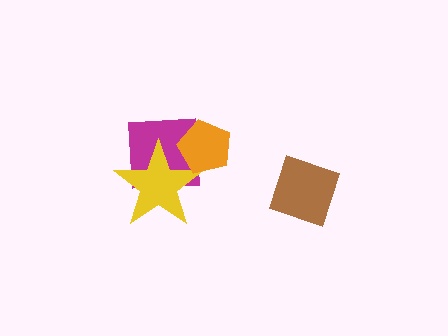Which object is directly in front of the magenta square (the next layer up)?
The yellow star is directly in front of the magenta square.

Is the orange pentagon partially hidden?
No, no other shape covers it.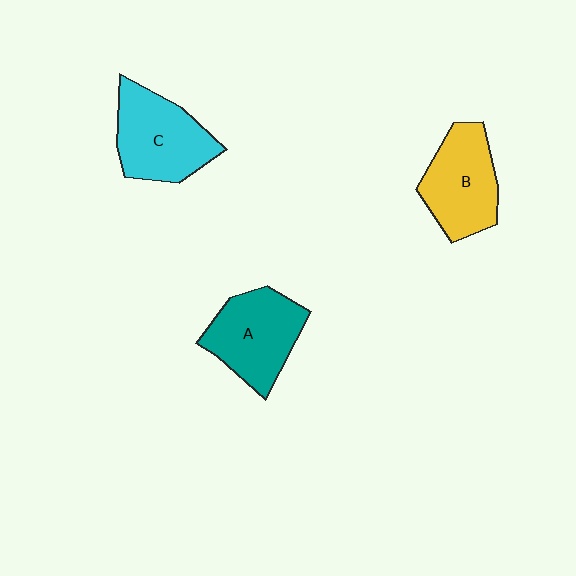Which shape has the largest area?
Shape C (cyan).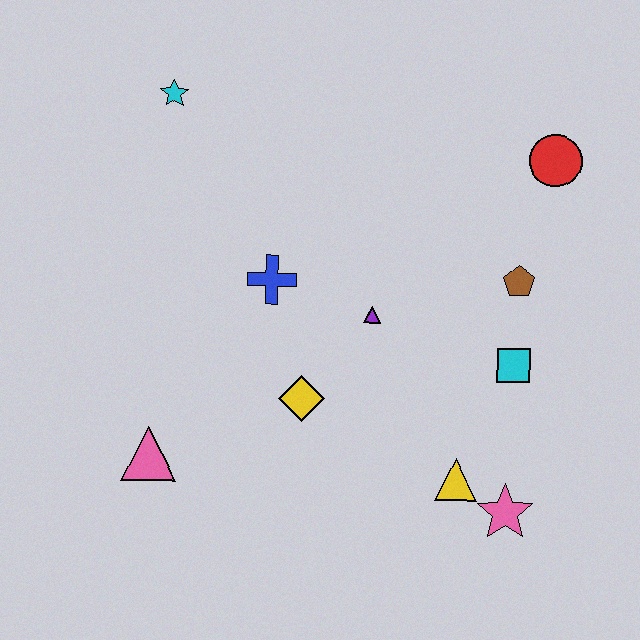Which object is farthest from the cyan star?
The pink star is farthest from the cyan star.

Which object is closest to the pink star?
The yellow triangle is closest to the pink star.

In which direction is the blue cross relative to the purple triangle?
The blue cross is to the left of the purple triangle.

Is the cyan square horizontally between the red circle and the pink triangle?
Yes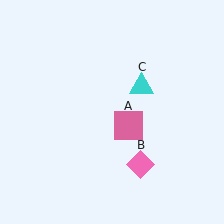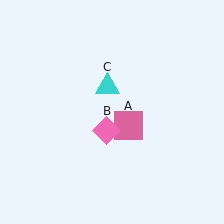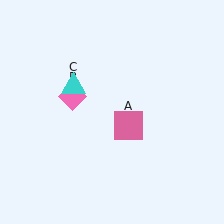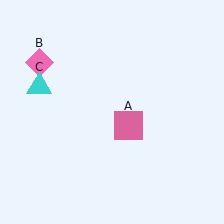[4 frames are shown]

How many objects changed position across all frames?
2 objects changed position: pink diamond (object B), cyan triangle (object C).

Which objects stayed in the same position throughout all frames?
Pink square (object A) remained stationary.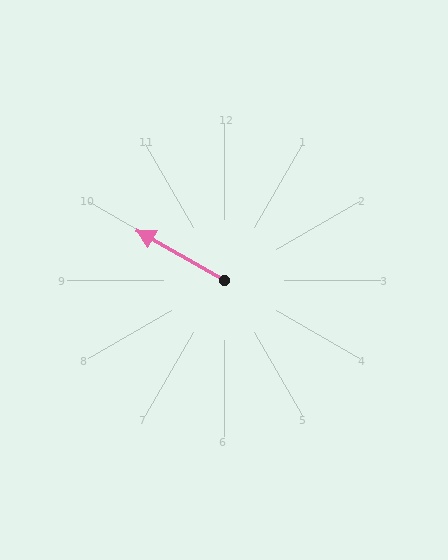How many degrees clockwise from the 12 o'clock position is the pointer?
Approximately 300 degrees.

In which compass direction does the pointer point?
Northwest.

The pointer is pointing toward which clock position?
Roughly 10 o'clock.